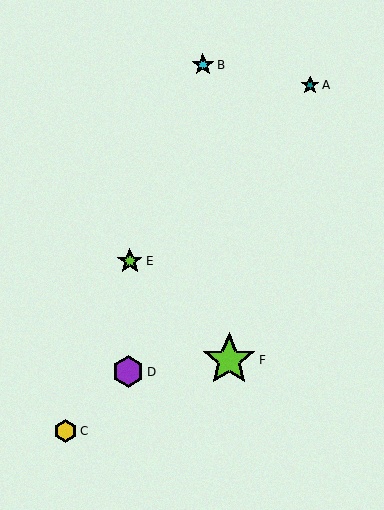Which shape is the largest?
The lime star (labeled F) is the largest.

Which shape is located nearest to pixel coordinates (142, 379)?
The purple hexagon (labeled D) at (128, 372) is nearest to that location.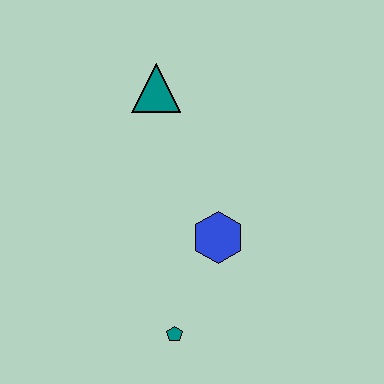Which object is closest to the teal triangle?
The blue hexagon is closest to the teal triangle.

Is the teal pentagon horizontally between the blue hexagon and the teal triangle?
Yes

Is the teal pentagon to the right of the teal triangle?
Yes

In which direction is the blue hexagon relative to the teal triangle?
The blue hexagon is below the teal triangle.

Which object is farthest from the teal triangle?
The teal pentagon is farthest from the teal triangle.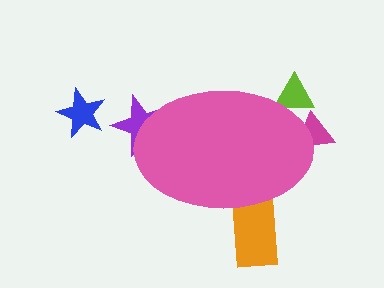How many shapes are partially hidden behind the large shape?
4 shapes are partially hidden.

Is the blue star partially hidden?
No, the blue star is fully visible.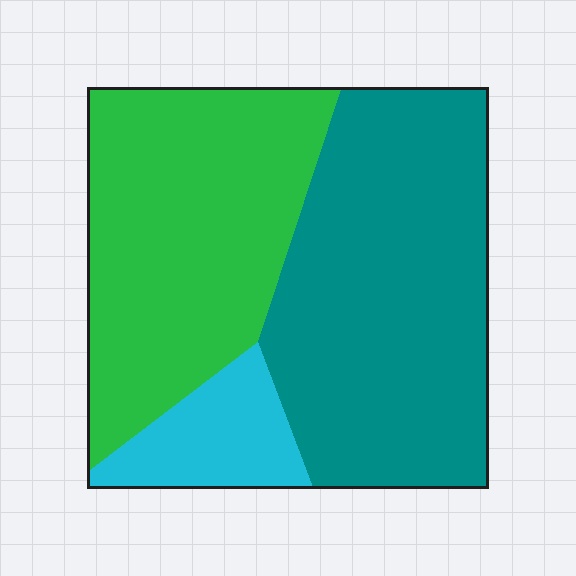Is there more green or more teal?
Teal.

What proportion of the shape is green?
Green covers about 40% of the shape.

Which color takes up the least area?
Cyan, at roughly 10%.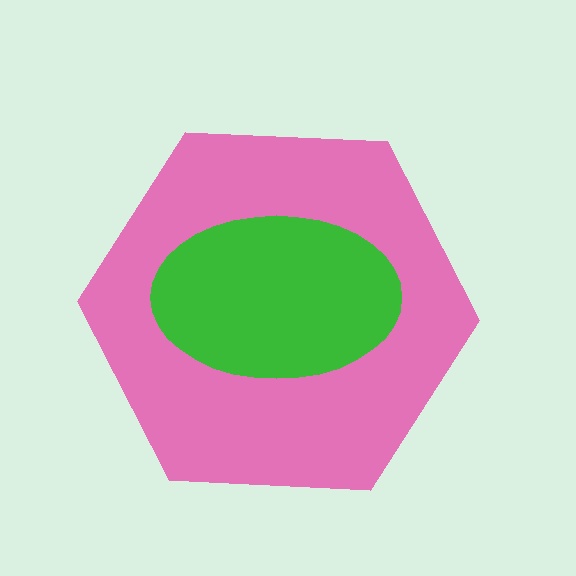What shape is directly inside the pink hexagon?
The green ellipse.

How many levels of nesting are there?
2.